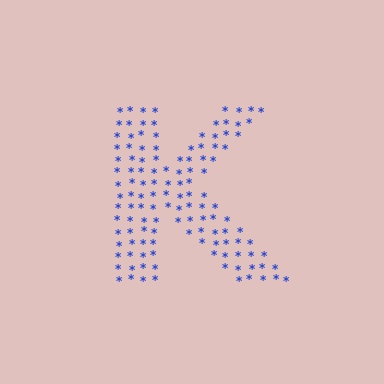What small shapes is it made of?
It is made of small asterisks.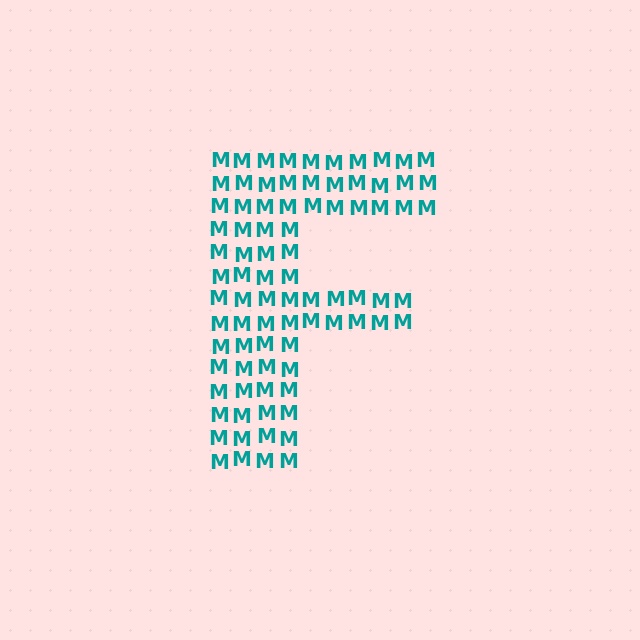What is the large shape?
The large shape is the letter F.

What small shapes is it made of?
It is made of small letter M's.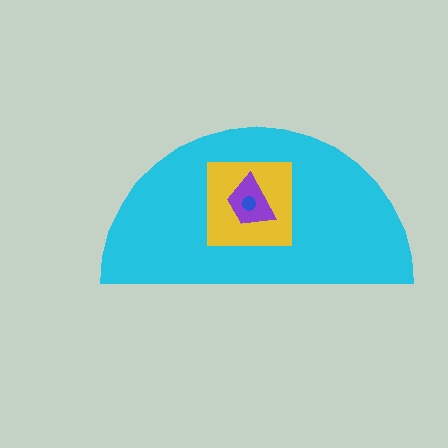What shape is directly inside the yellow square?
The purple trapezoid.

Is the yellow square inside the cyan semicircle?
Yes.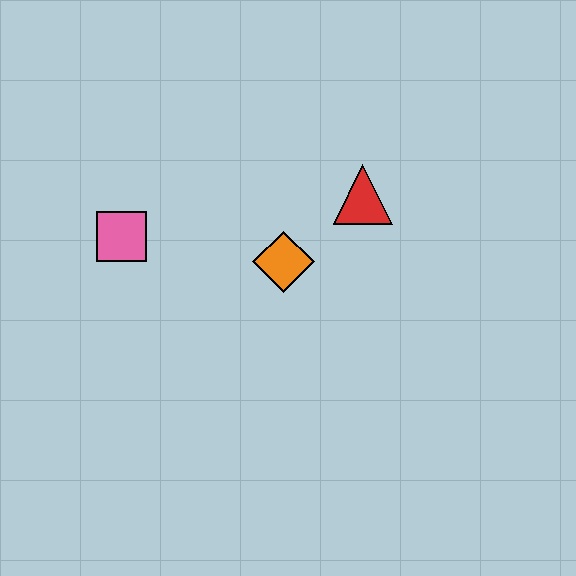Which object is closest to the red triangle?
The orange diamond is closest to the red triangle.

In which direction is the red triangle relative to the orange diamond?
The red triangle is to the right of the orange diamond.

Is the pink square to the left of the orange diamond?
Yes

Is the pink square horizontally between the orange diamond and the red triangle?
No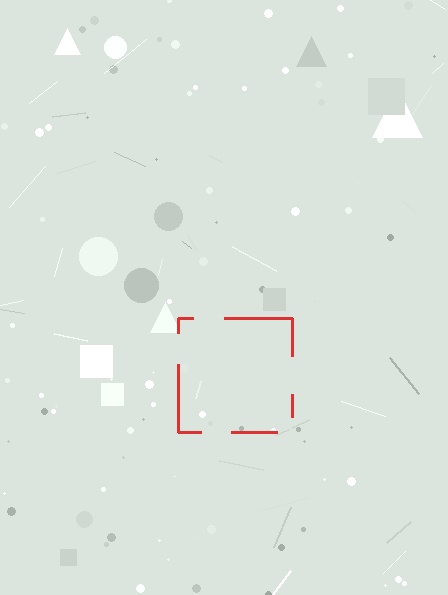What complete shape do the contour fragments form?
The contour fragments form a square.